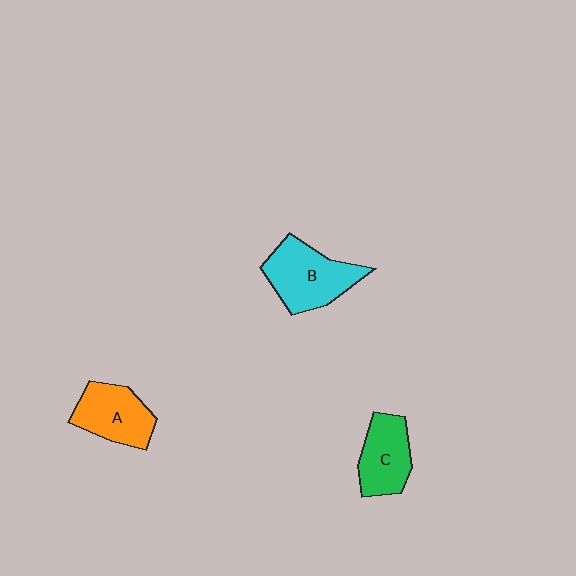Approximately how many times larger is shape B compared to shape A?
Approximately 1.2 times.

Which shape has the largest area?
Shape B (cyan).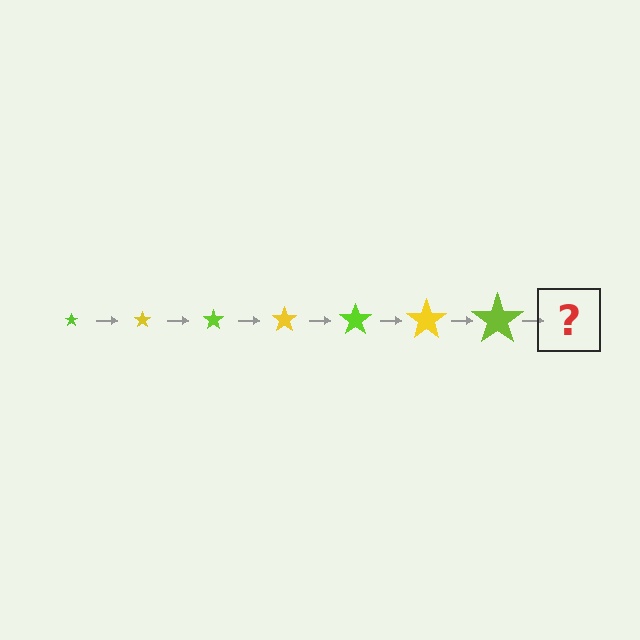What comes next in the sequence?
The next element should be a yellow star, larger than the previous one.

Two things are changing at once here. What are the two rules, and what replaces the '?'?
The two rules are that the star grows larger each step and the color cycles through lime and yellow. The '?' should be a yellow star, larger than the previous one.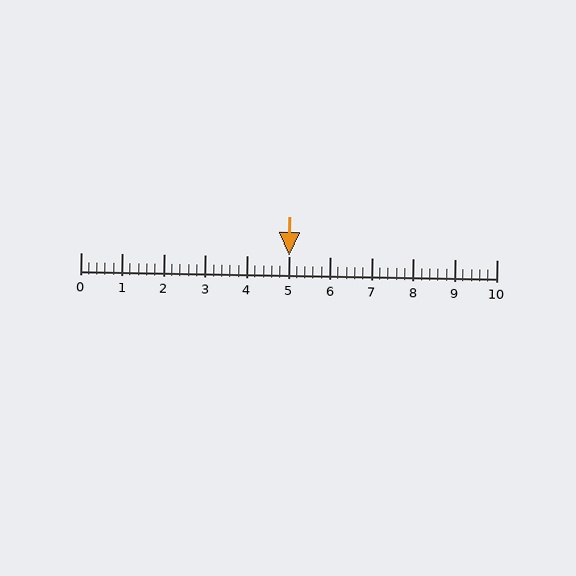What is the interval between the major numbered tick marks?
The major tick marks are spaced 1 units apart.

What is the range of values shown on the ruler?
The ruler shows values from 0 to 10.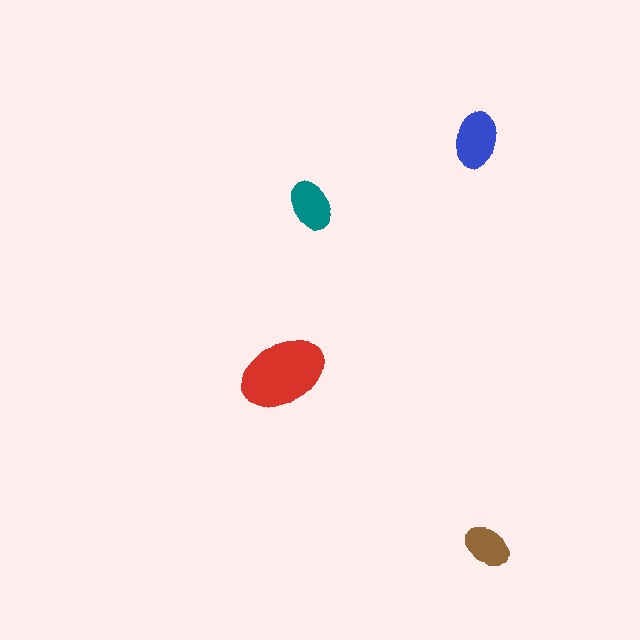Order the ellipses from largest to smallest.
the red one, the blue one, the teal one, the brown one.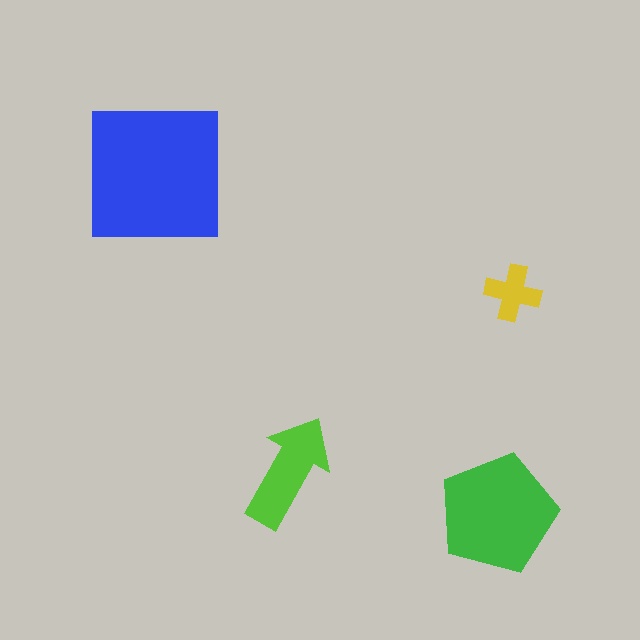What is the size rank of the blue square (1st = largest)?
1st.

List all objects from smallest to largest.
The yellow cross, the lime arrow, the green pentagon, the blue square.